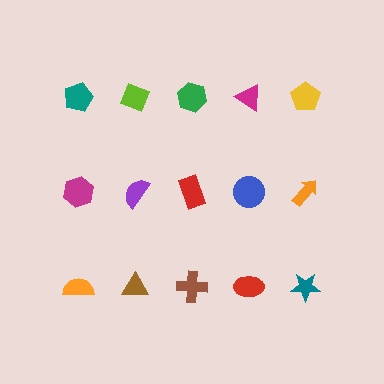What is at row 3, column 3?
A brown cross.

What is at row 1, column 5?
A yellow pentagon.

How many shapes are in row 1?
5 shapes.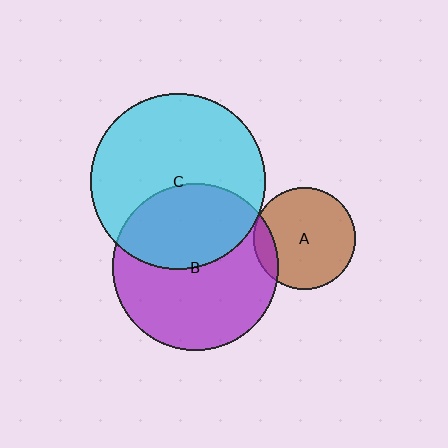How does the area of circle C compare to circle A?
Approximately 3.0 times.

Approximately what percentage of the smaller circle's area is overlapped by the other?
Approximately 40%.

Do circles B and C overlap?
Yes.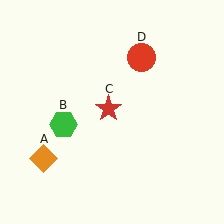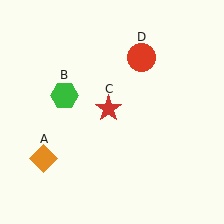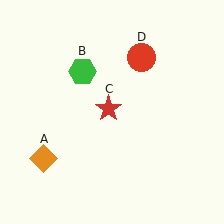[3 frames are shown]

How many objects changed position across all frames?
1 object changed position: green hexagon (object B).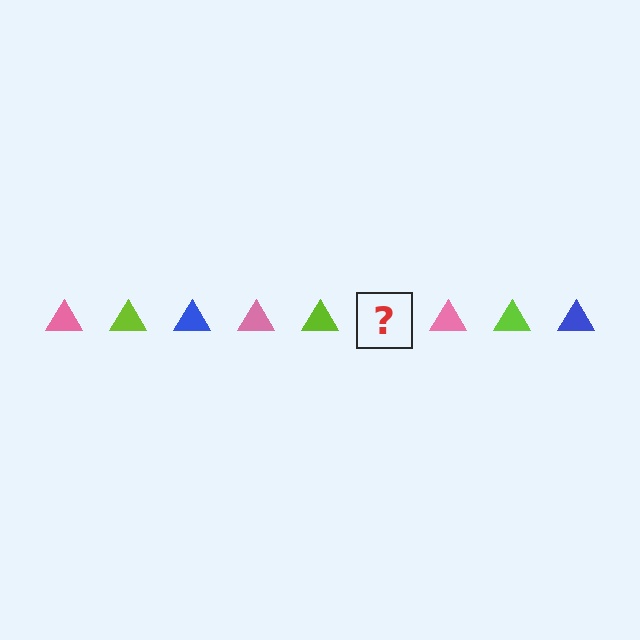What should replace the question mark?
The question mark should be replaced with a blue triangle.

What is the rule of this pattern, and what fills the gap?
The rule is that the pattern cycles through pink, lime, blue triangles. The gap should be filled with a blue triangle.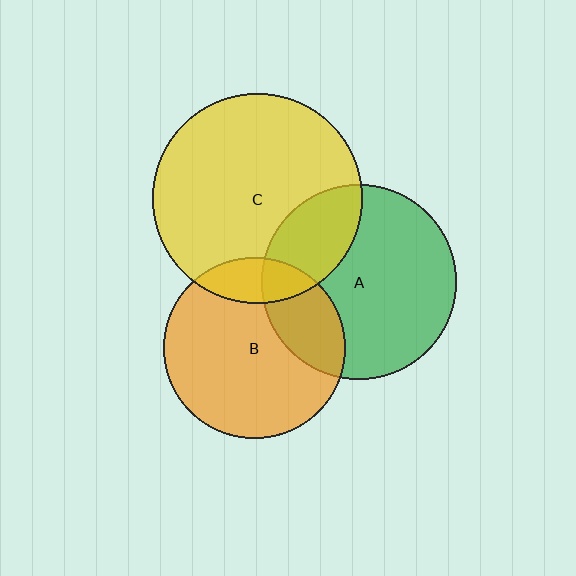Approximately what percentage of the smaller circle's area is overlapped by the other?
Approximately 25%.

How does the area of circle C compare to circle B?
Approximately 1.3 times.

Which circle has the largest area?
Circle C (yellow).